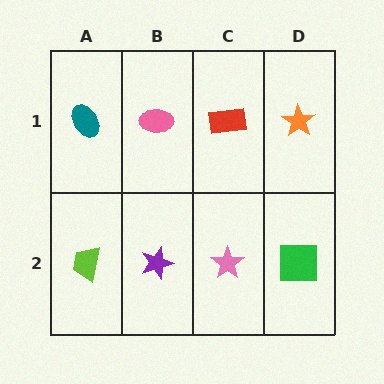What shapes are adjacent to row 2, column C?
A red rectangle (row 1, column C), a purple star (row 2, column B), a green square (row 2, column D).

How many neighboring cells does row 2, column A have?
2.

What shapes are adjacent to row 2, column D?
An orange star (row 1, column D), a pink star (row 2, column C).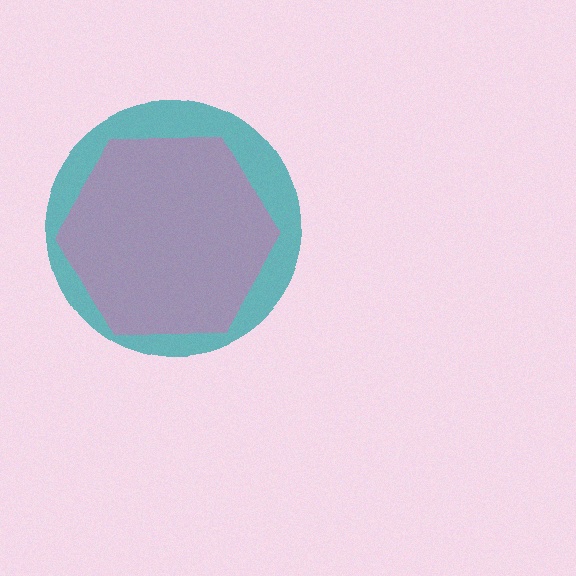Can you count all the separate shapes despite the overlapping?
Yes, there are 2 separate shapes.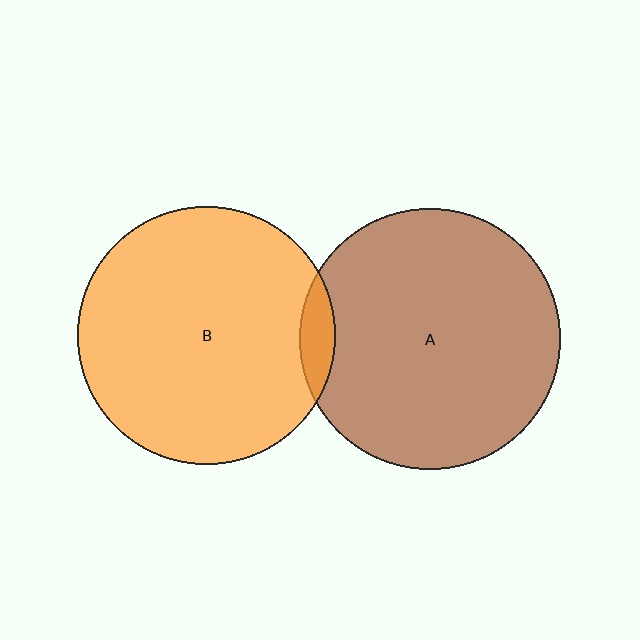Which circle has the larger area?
Circle A (brown).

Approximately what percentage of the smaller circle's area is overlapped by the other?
Approximately 5%.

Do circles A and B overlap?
Yes.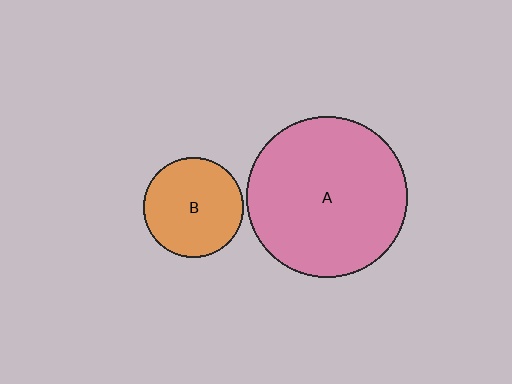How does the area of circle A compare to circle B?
Approximately 2.6 times.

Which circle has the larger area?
Circle A (pink).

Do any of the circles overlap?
No, none of the circles overlap.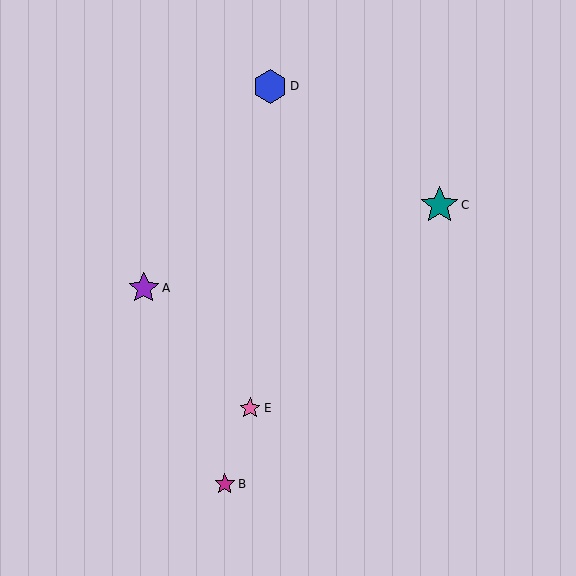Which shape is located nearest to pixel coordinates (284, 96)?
The blue hexagon (labeled D) at (270, 86) is nearest to that location.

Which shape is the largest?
The teal star (labeled C) is the largest.